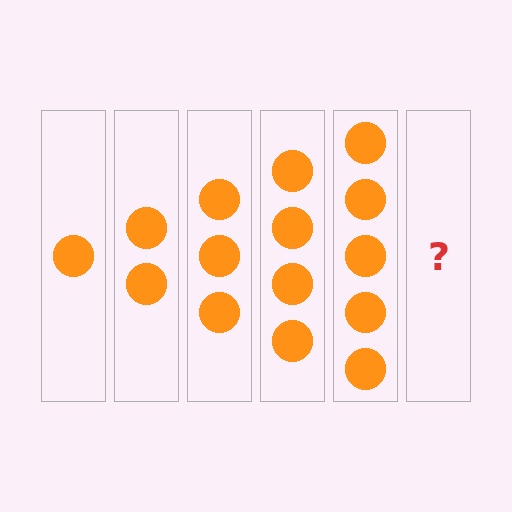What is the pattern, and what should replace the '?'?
The pattern is that each step adds one more circle. The '?' should be 6 circles.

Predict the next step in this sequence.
The next step is 6 circles.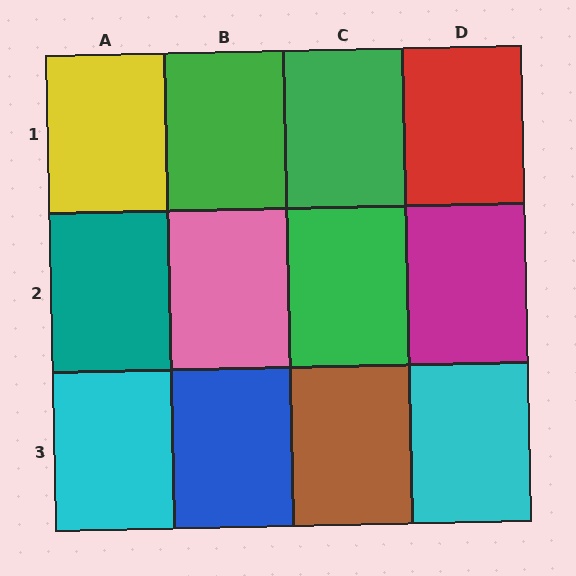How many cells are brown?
1 cell is brown.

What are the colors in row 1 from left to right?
Yellow, green, green, red.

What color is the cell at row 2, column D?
Magenta.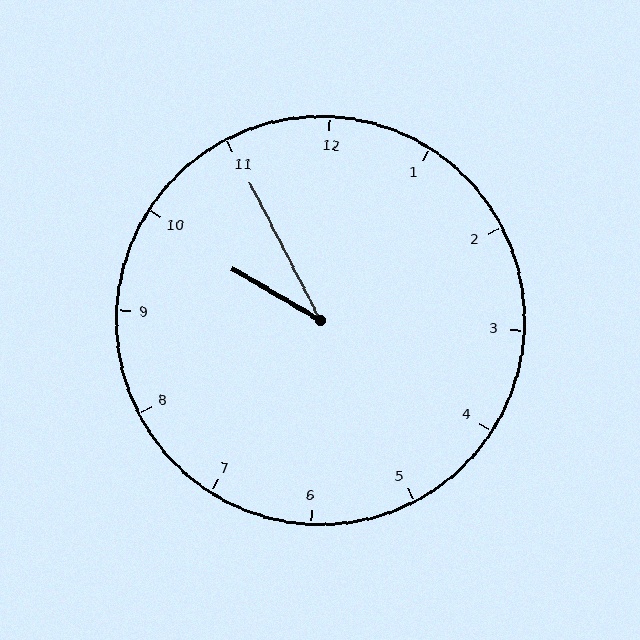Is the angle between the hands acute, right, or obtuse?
It is acute.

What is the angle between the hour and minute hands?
Approximately 32 degrees.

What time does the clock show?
9:55.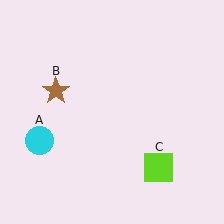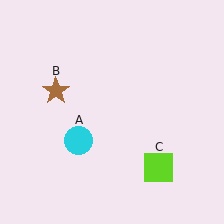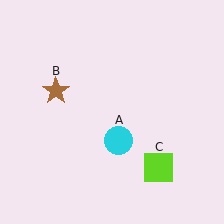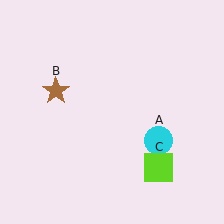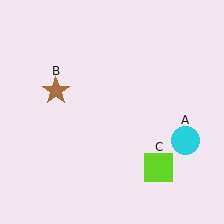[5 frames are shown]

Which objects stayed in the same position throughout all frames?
Brown star (object B) and lime square (object C) remained stationary.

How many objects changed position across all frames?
1 object changed position: cyan circle (object A).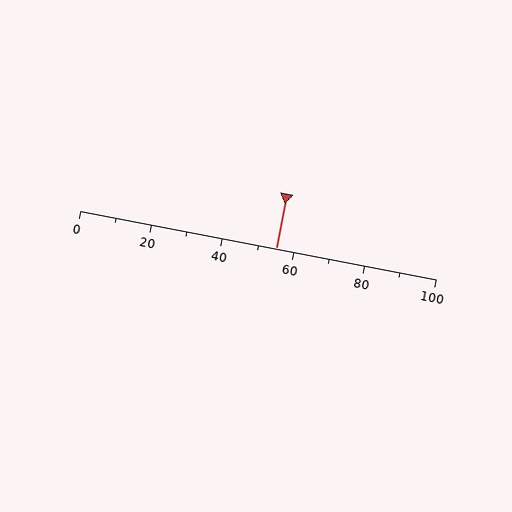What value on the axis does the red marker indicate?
The marker indicates approximately 55.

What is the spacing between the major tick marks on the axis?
The major ticks are spaced 20 apart.